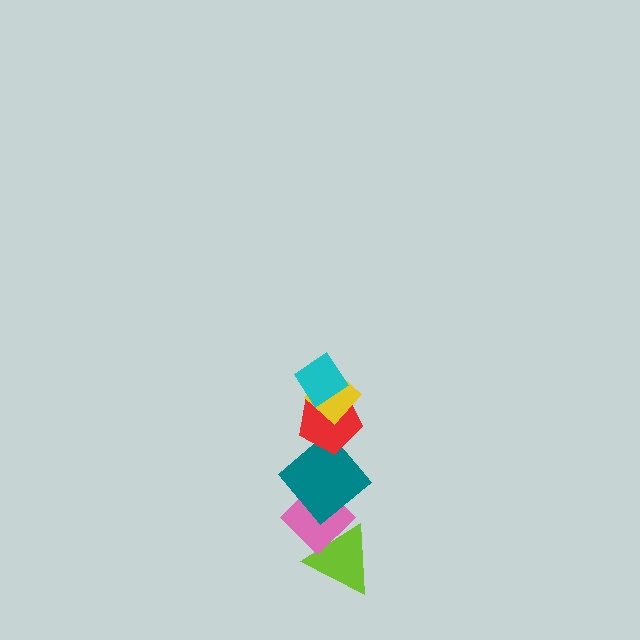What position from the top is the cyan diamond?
The cyan diamond is 1st from the top.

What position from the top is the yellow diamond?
The yellow diamond is 2nd from the top.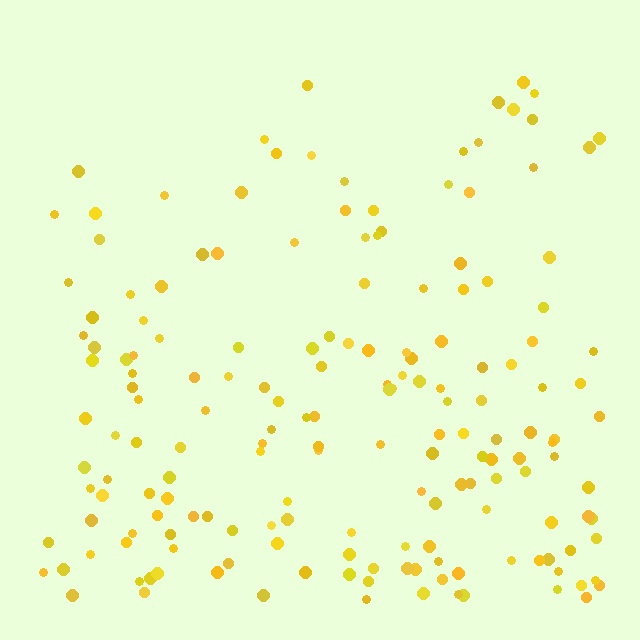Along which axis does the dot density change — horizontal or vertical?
Vertical.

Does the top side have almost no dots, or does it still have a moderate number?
Still a moderate number, just noticeably fewer than the bottom.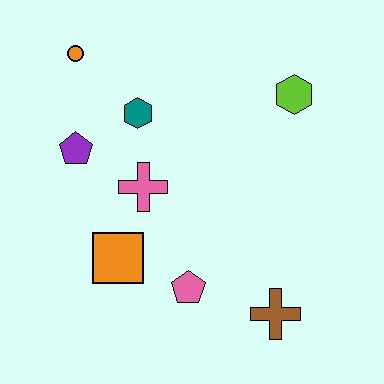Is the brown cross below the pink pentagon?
Yes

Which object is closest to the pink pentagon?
The orange square is closest to the pink pentagon.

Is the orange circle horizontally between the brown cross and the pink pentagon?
No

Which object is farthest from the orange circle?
The brown cross is farthest from the orange circle.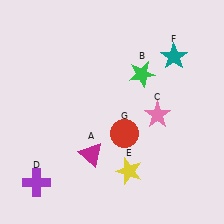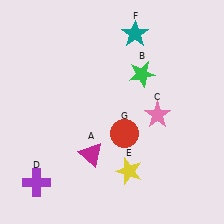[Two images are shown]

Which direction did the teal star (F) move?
The teal star (F) moved left.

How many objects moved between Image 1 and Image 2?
1 object moved between the two images.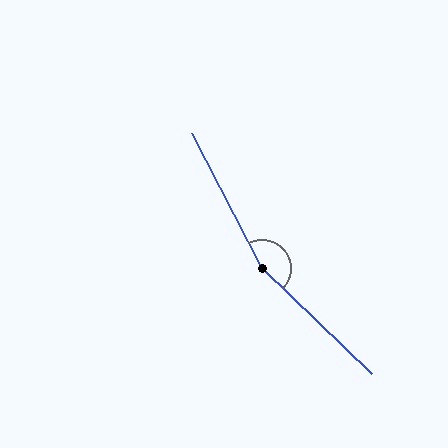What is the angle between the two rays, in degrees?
Approximately 161 degrees.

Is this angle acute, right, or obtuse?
It is obtuse.